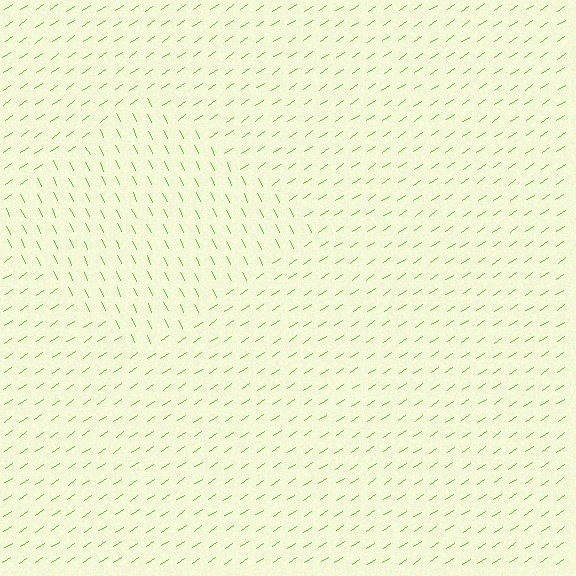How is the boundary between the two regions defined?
The boundary is defined purely by a change in line orientation (approximately 82 degrees difference). All lines are the same color and thickness.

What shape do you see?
I see a diamond.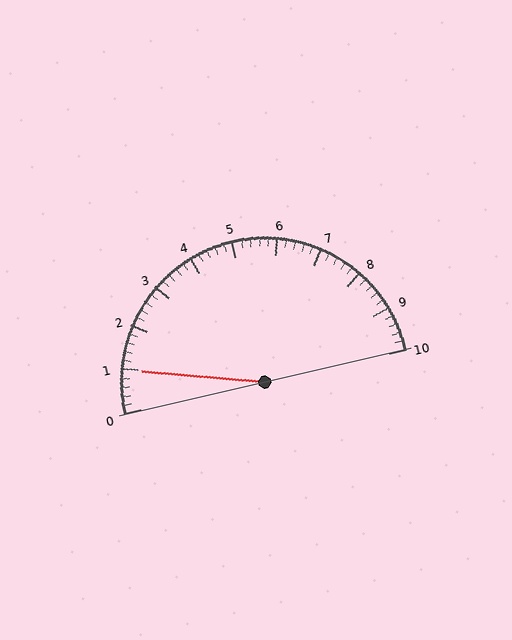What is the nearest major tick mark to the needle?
The nearest major tick mark is 1.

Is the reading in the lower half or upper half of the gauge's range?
The reading is in the lower half of the range (0 to 10).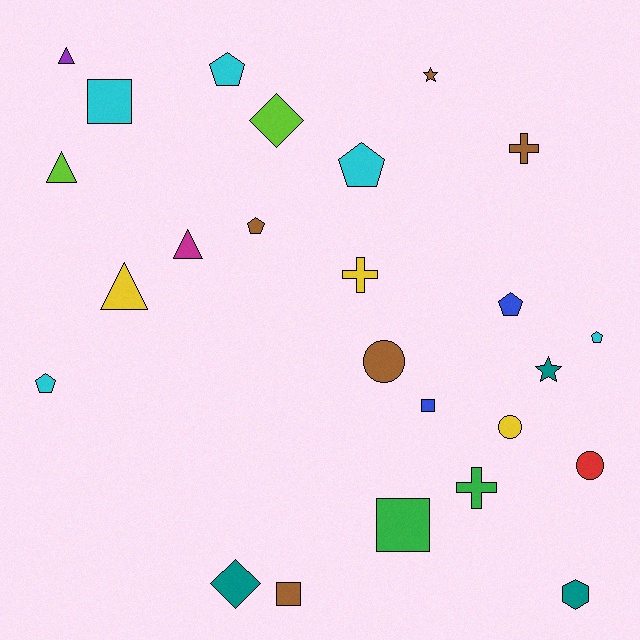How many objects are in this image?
There are 25 objects.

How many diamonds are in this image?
There are 2 diamonds.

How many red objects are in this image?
There is 1 red object.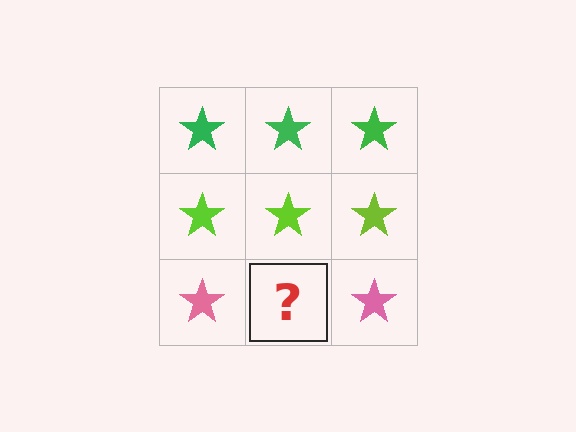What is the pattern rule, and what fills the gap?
The rule is that each row has a consistent color. The gap should be filled with a pink star.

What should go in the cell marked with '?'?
The missing cell should contain a pink star.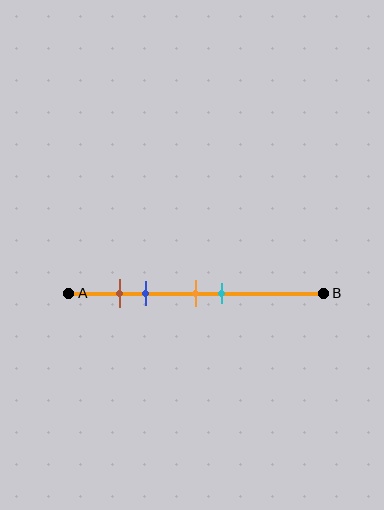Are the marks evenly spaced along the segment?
No, the marks are not evenly spaced.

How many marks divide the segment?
There are 4 marks dividing the segment.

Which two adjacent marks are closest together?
The brown and blue marks are the closest adjacent pair.